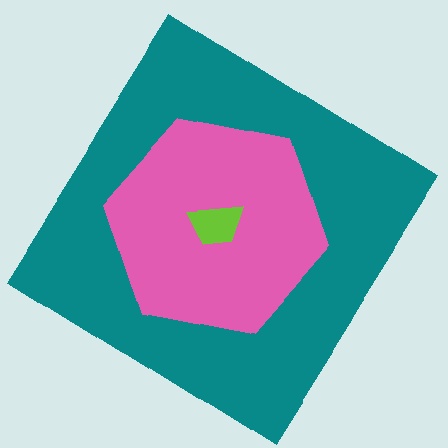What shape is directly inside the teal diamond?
The pink hexagon.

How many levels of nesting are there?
3.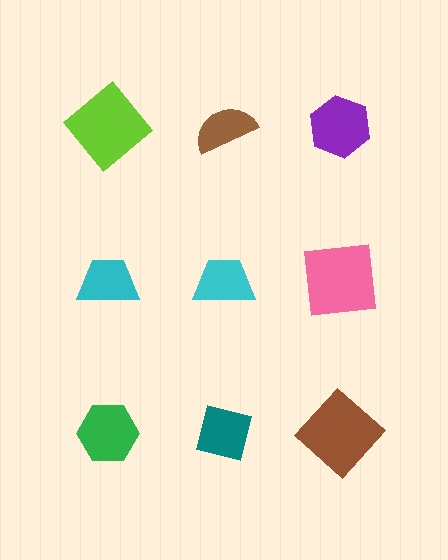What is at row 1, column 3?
A purple hexagon.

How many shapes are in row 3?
3 shapes.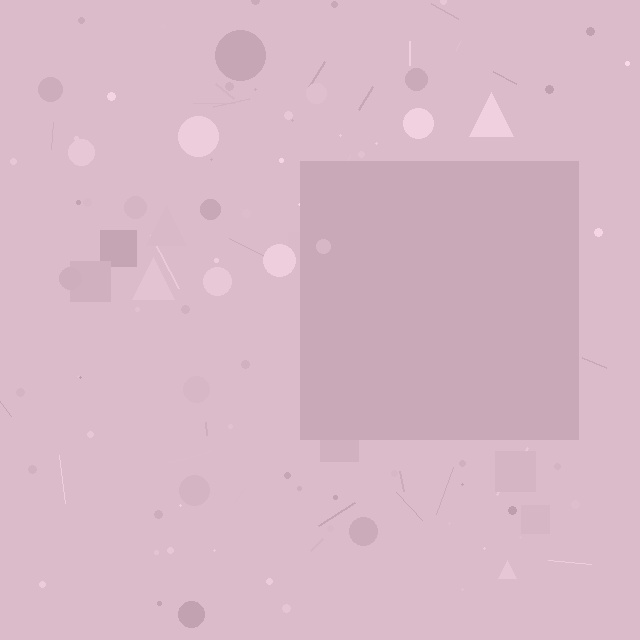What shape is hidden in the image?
A square is hidden in the image.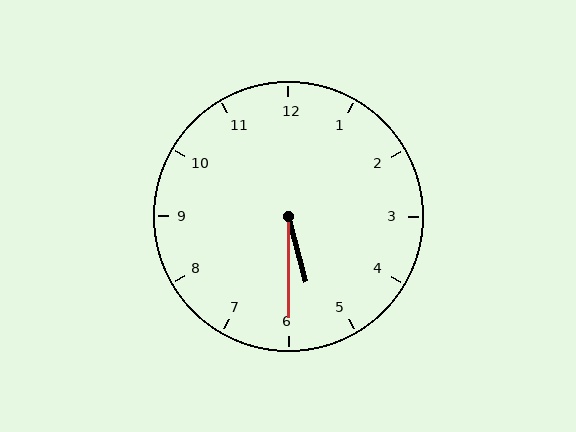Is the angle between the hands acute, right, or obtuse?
It is acute.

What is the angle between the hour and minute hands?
Approximately 15 degrees.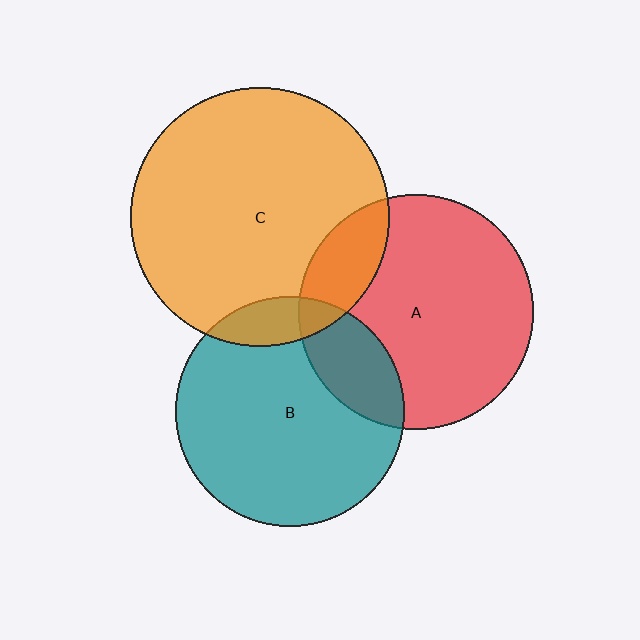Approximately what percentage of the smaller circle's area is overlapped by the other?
Approximately 20%.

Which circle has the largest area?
Circle C (orange).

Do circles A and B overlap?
Yes.